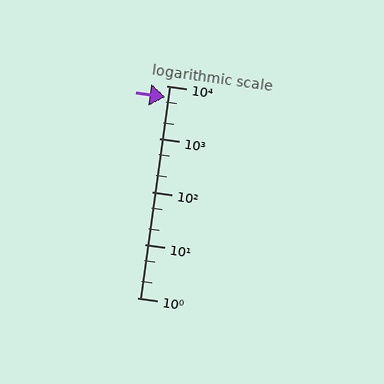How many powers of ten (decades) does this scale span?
The scale spans 4 decades, from 1 to 10000.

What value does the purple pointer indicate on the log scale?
The pointer indicates approximately 6200.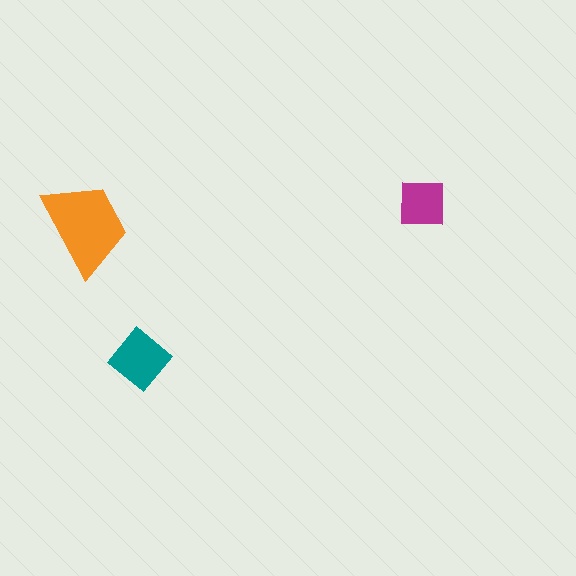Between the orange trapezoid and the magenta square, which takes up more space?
The orange trapezoid.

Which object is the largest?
The orange trapezoid.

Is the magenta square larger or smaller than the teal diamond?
Smaller.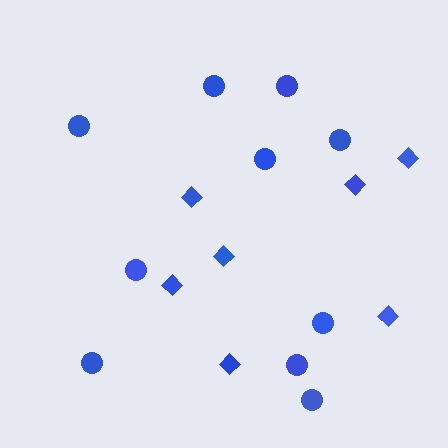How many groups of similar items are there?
There are 2 groups: one group of diamonds (7) and one group of circles (10).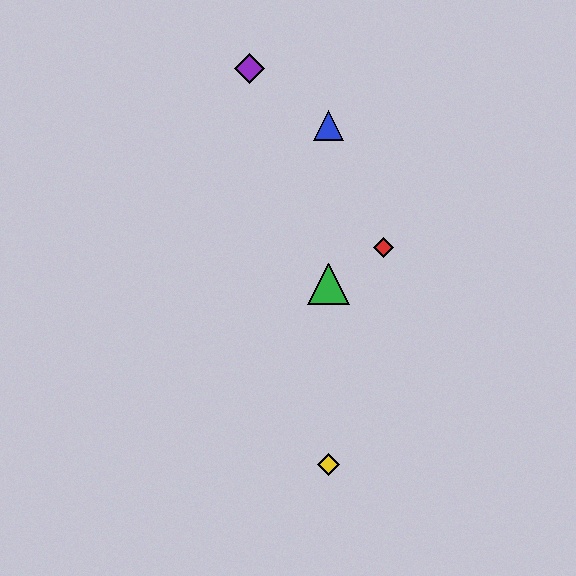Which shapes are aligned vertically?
The blue triangle, the green triangle, the yellow diamond are aligned vertically.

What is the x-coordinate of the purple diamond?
The purple diamond is at x≈250.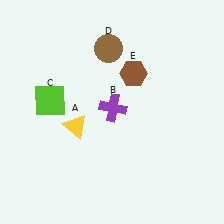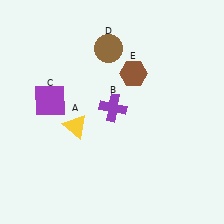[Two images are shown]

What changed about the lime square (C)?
In Image 1, C is lime. In Image 2, it changed to purple.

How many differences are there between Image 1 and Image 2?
There is 1 difference between the two images.